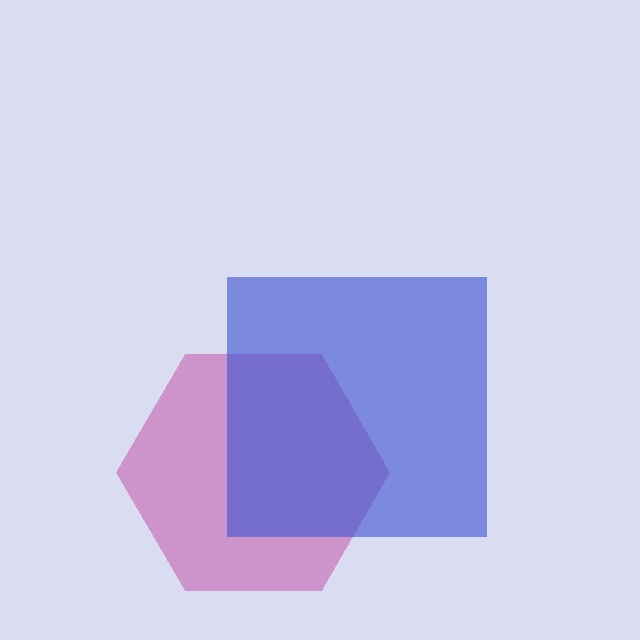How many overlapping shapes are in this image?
There are 2 overlapping shapes in the image.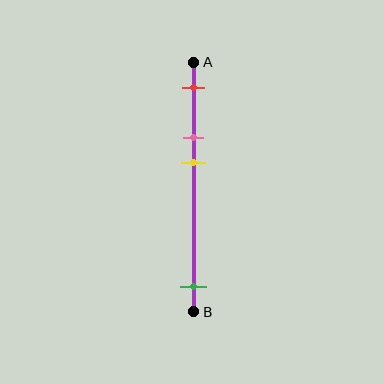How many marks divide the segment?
There are 4 marks dividing the segment.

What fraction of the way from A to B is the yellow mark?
The yellow mark is approximately 40% (0.4) of the way from A to B.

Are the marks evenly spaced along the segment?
No, the marks are not evenly spaced.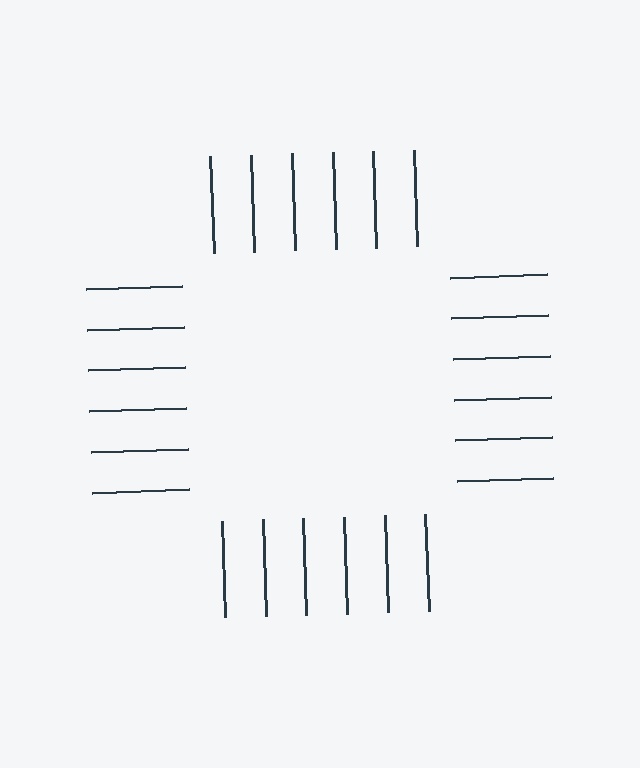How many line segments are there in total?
24 — 6 along each of the 4 edges.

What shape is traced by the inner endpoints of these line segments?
An illusory square — the line segments terminate on its edges but no continuous stroke is drawn.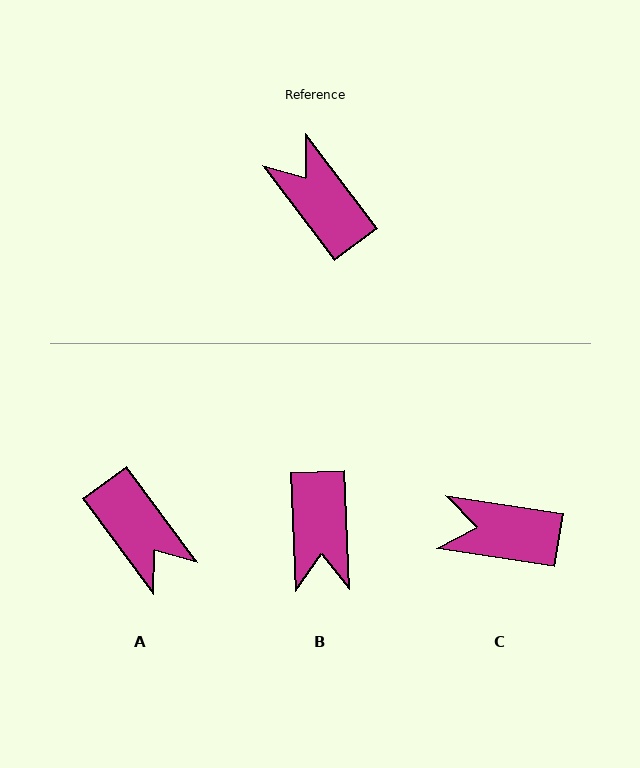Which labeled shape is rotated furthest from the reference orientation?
A, about 180 degrees away.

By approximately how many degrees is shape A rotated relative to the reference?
Approximately 180 degrees counter-clockwise.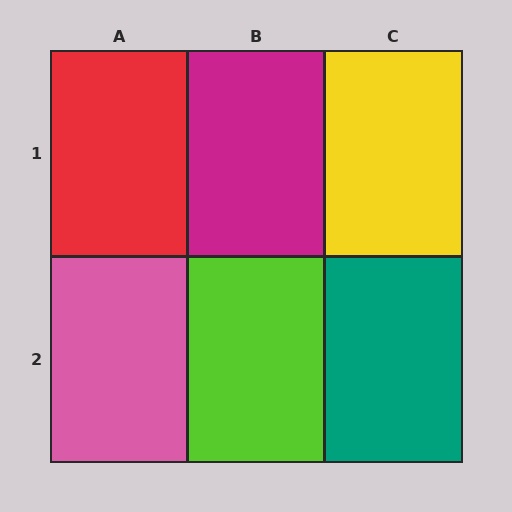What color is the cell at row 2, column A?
Pink.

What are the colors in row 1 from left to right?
Red, magenta, yellow.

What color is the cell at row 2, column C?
Teal.